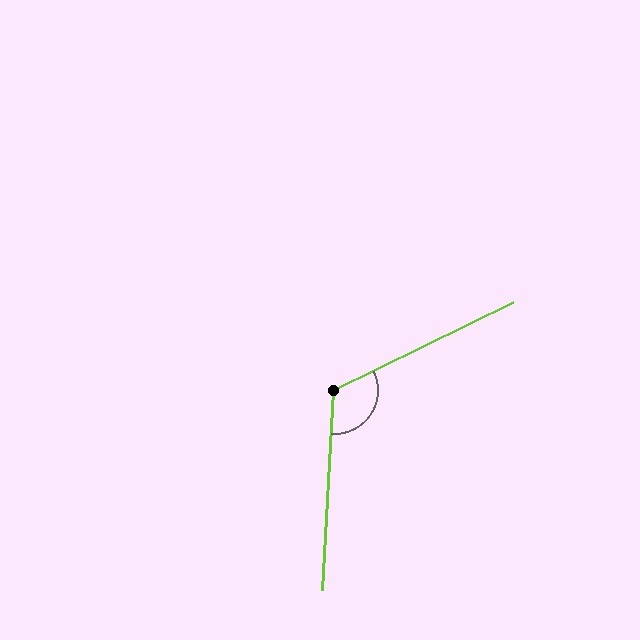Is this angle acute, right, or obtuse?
It is obtuse.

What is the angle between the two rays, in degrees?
Approximately 119 degrees.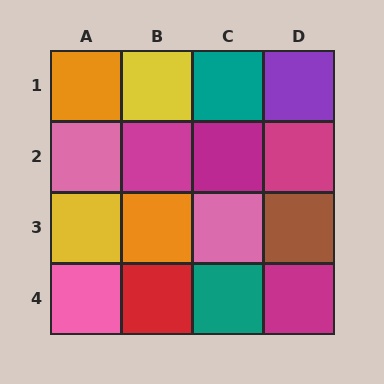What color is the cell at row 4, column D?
Magenta.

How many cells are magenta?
4 cells are magenta.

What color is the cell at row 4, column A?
Pink.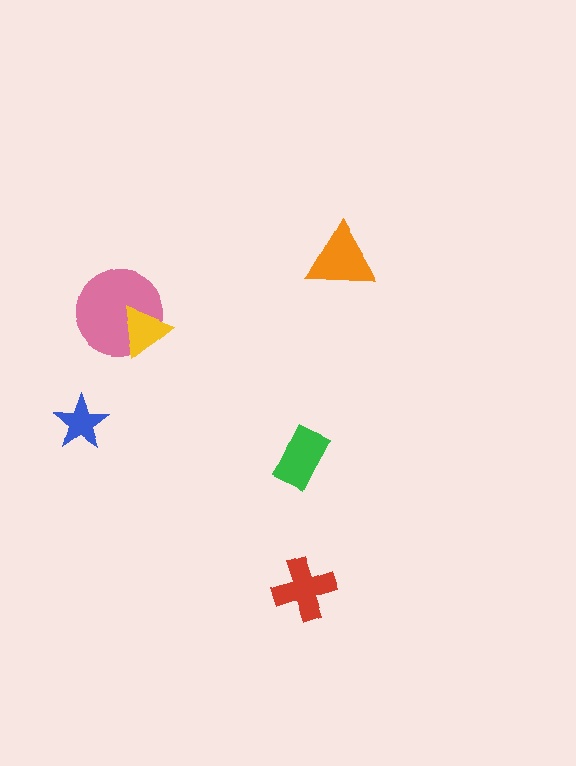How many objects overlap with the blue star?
0 objects overlap with the blue star.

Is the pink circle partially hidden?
Yes, it is partially covered by another shape.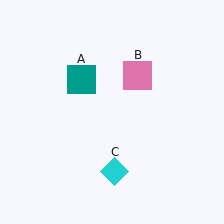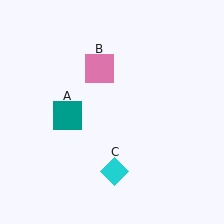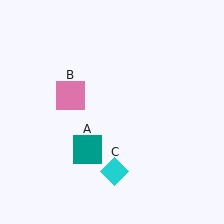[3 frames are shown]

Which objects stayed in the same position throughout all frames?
Cyan diamond (object C) remained stationary.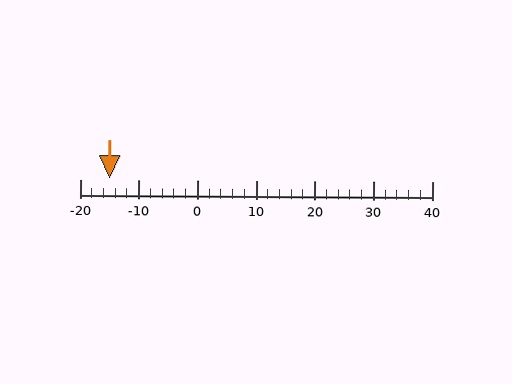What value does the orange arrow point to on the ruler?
The orange arrow points to approximately -15.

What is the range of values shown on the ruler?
The ruler shows values from -20 to 40.